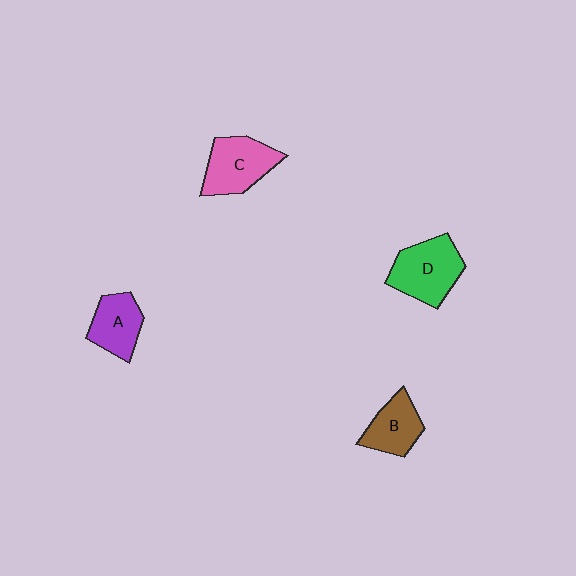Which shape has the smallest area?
Shape B (brown).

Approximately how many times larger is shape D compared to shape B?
Approximately 1.4 times.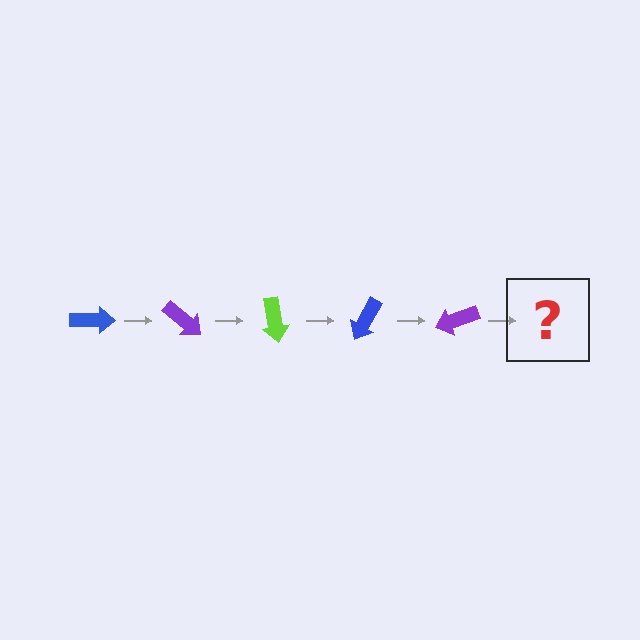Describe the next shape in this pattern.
It should be a lime arrow, rotated 200 degrees from the start.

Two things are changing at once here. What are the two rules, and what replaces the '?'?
The two rules are that it rotates 40 degrees each step and the color cycles through blue, purple, and lime. The '?' should be a lime arrow, rotated 200 degrees from the start.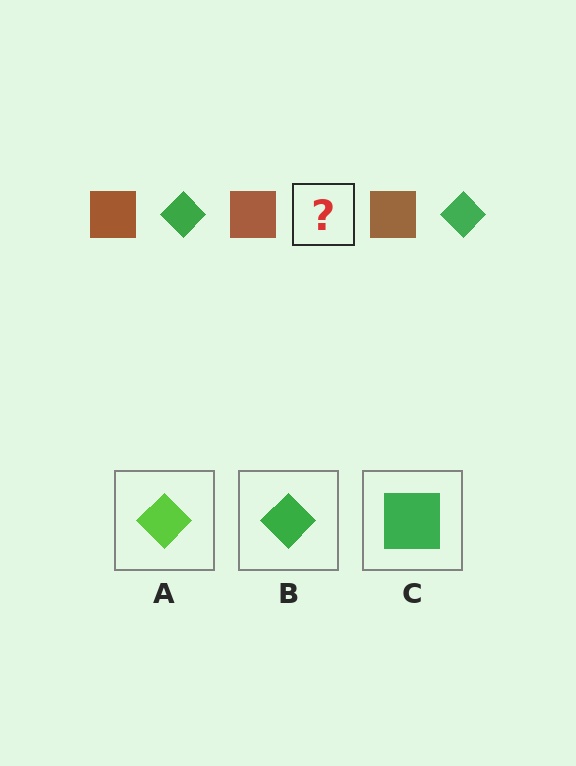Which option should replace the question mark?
Option B.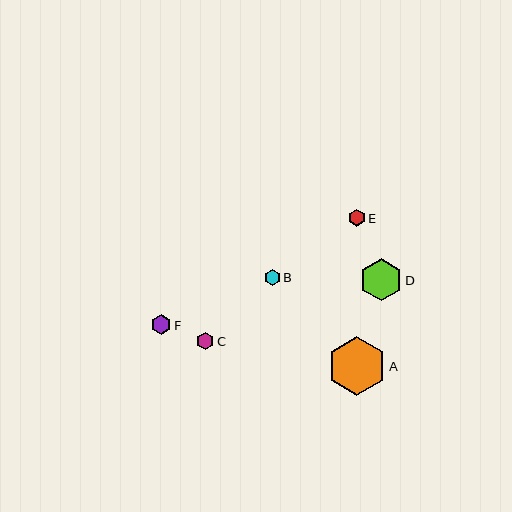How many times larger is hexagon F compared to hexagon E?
Hexagon F is approximately 1.2 times the size of hexagon E.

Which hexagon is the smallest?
Hexagon B is the smallest with a size of approximately 15 pixels.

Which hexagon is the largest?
Hexagon A is the largest with a size of approximately 58 pixels.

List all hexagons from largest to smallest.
From largest to smallest: A, D, F, C, E, B.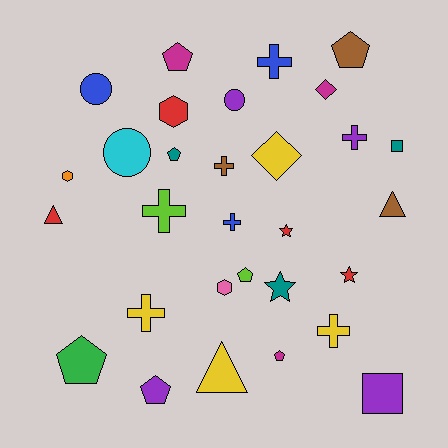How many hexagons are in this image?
There are 3 hexagons.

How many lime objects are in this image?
There are 2 lime objects.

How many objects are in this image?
There are 30 objects.